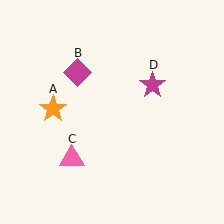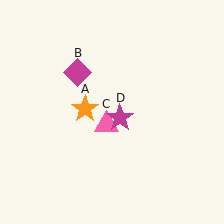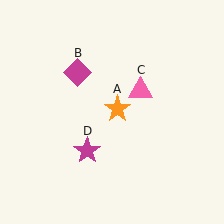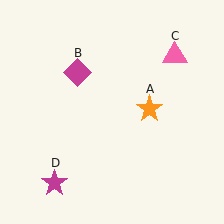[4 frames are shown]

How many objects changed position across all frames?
3 objects changed position: orange star (object A), pink triangle (object C), magenta star (object D).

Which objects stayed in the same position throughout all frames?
Magenta diamond (object B) remained stationary.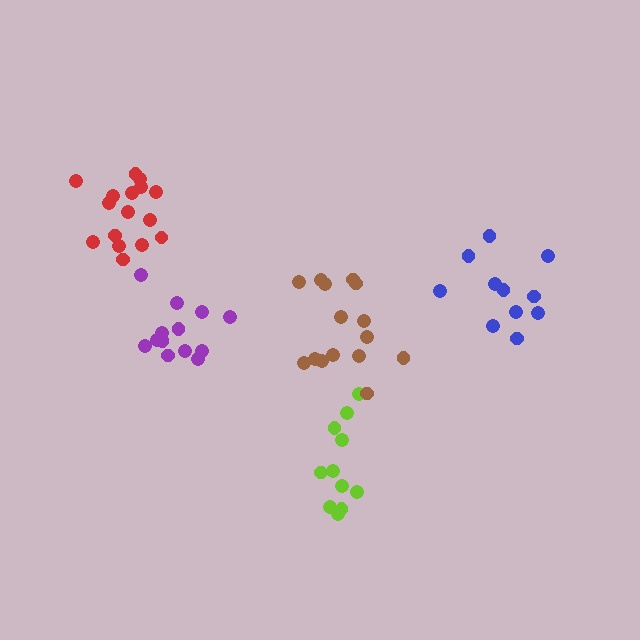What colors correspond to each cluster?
The clusters are colored: lime, blue, purple, red, brown.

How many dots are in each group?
Group 1: 11 dots, Group 2: 11 dots, Group 3: 13 dots, Group 4: 16 dots, Group 5: 15 dots (66 total).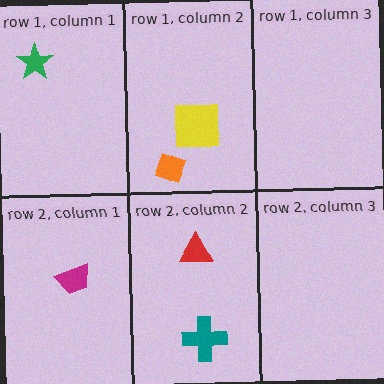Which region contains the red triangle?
The row 2, column 2 region.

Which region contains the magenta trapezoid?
The row 2, column 1 region.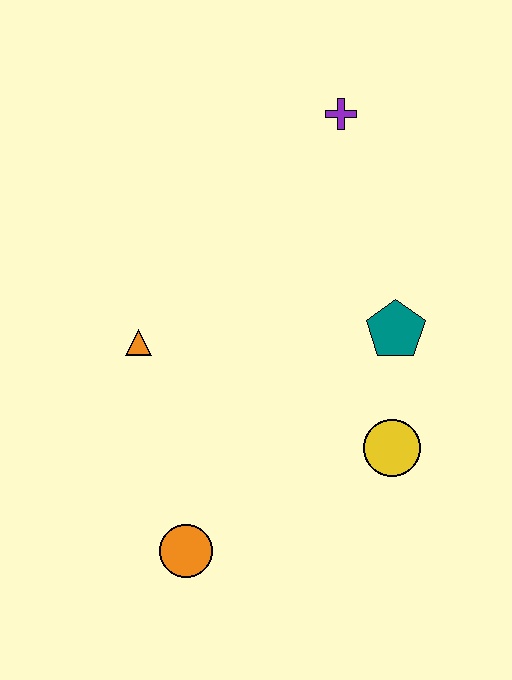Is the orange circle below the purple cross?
Yes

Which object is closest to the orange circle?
The orange triangle is closest to the orange circle.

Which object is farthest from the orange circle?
The purple cross is farthest from the orange circle.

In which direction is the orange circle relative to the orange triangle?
The orange circle is below the orange triangle.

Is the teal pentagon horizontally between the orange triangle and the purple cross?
No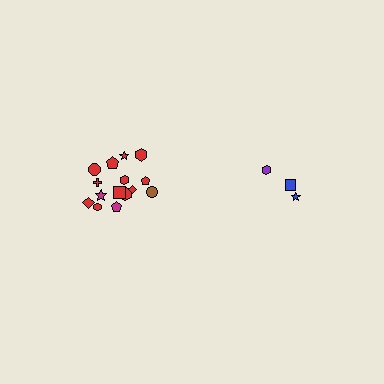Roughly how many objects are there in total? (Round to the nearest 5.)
Roughly 20 objects in total.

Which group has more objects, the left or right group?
The left group.